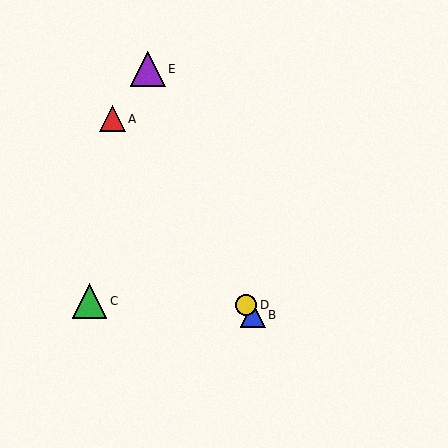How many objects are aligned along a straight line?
3 objects (A, B, D) are aligned along a straight line.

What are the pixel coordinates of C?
Object C is at (90, 301).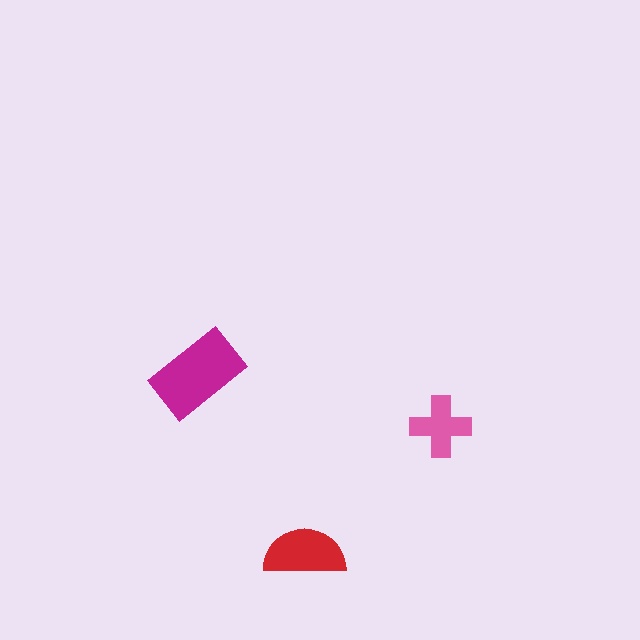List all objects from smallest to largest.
The pink cross, the red semicircle, the magenta rectangle.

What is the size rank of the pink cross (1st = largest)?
3rd.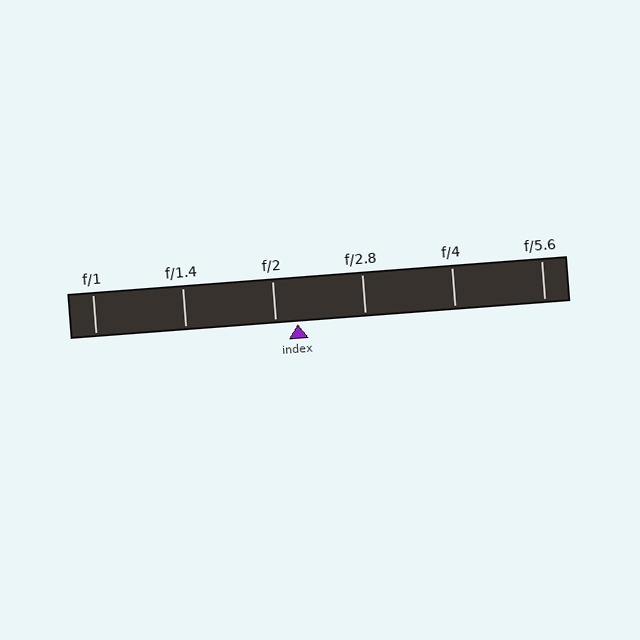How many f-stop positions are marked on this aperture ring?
There are 6 f-stop positions marked.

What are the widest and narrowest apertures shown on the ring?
The widest aperture shown is f/1 and the narrowest is f/5.6.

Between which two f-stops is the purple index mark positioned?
The index mark is between f/2 and f/2.8.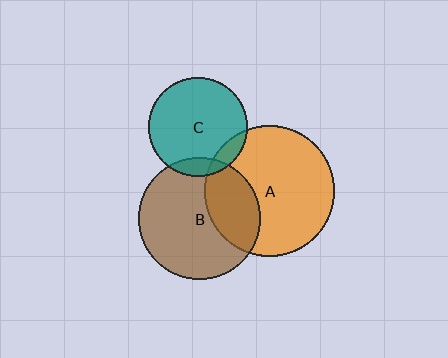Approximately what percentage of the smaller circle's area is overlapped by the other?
Approximately 30%.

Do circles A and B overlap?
Yes.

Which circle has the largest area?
Circle A (orange).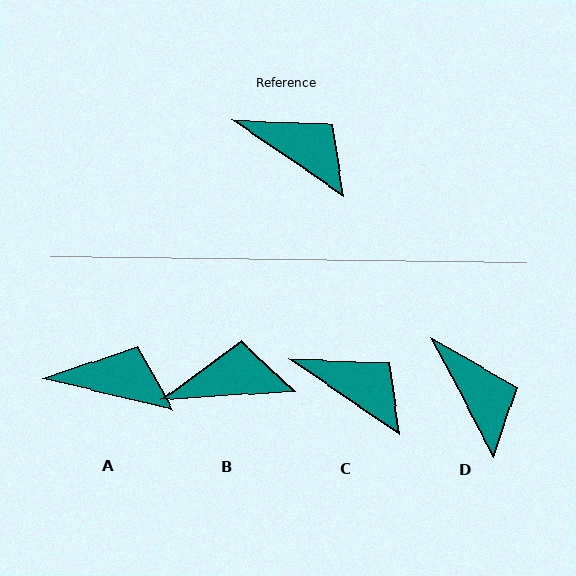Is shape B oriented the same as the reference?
No, it is off by about 38 degrees.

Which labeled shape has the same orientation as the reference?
C.